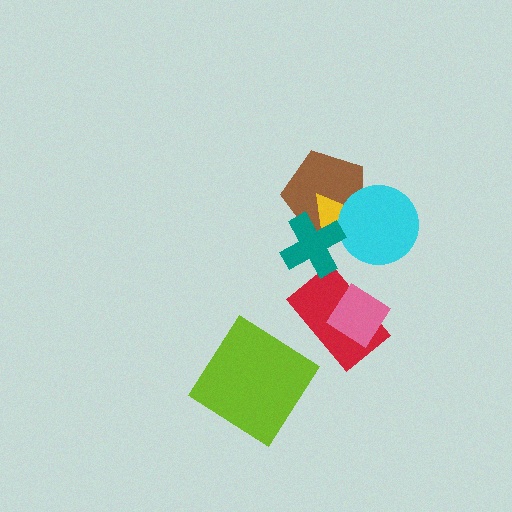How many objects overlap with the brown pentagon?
3 objects overlap with the brown pentagon.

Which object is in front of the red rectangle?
The pink diamond is in front of the red rectangle.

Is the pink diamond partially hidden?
No, no other shape covers it.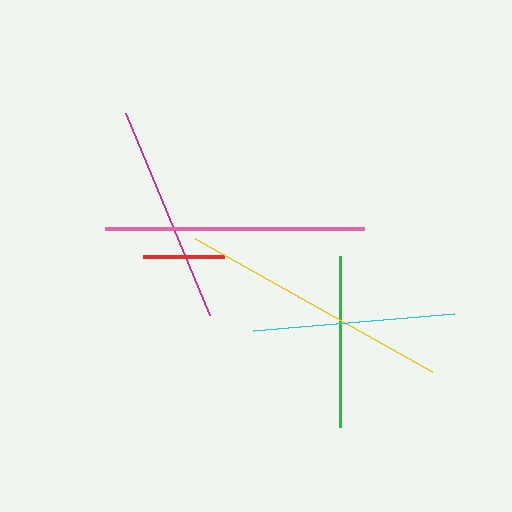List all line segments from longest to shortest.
From longest to shortest: yellow, pink, magenta, cyan, green, red.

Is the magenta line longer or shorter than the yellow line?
The yellow line is longer than the magenta line.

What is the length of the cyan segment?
The cyan segment is approximately 201 pixels long.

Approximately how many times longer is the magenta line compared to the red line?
The magenta line is approximately 2.7 times the length of the red line.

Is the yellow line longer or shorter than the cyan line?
The yellow line is longer than the cyan line.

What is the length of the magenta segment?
The magenta segment is approximately 219 pixels long.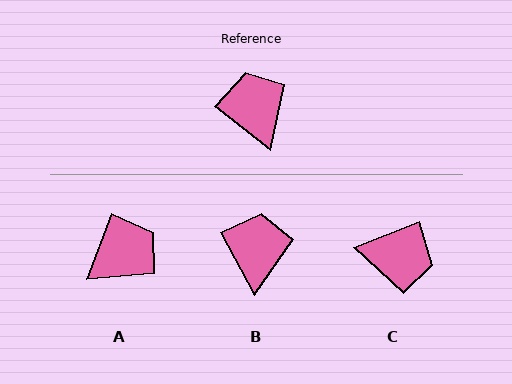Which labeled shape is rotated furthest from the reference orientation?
C, about 121 degrees away.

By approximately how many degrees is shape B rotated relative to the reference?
Approximately 23 degrees clockwise.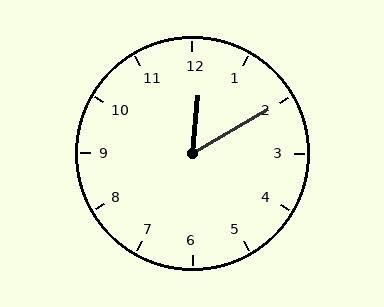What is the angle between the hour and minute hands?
Approximately 55 degrees.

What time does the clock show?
12:10.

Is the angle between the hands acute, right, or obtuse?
It is acute.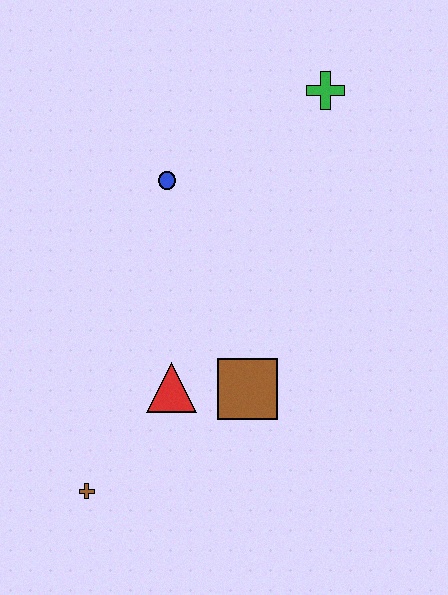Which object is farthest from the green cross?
The brown cross is farthest from the green cross.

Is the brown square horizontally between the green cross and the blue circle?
Yes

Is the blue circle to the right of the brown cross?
Yes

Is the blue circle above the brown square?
Yes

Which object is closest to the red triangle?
The brown square is closest to the red triangle.